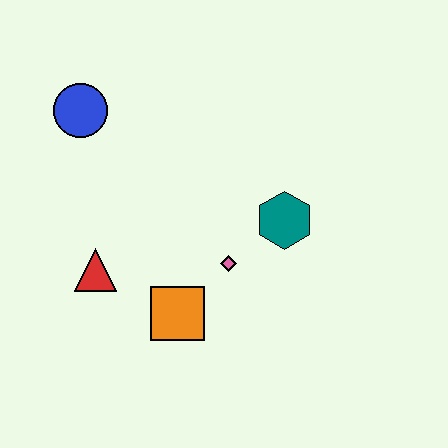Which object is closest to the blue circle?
The red triangle is closest to the blue circle.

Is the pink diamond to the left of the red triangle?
No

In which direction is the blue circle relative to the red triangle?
The blue circle is above the red triangle.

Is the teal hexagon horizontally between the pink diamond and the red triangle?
No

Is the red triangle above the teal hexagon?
No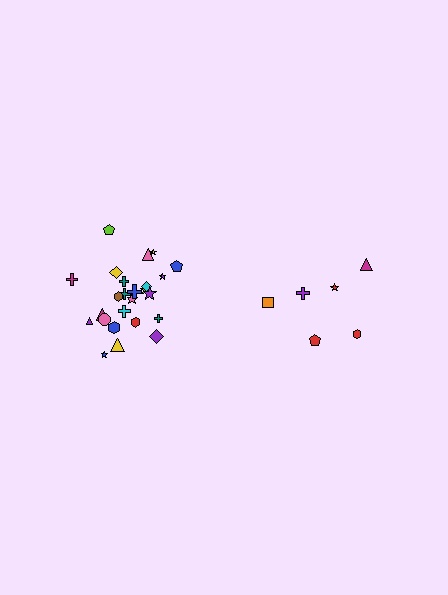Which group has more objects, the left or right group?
The left group.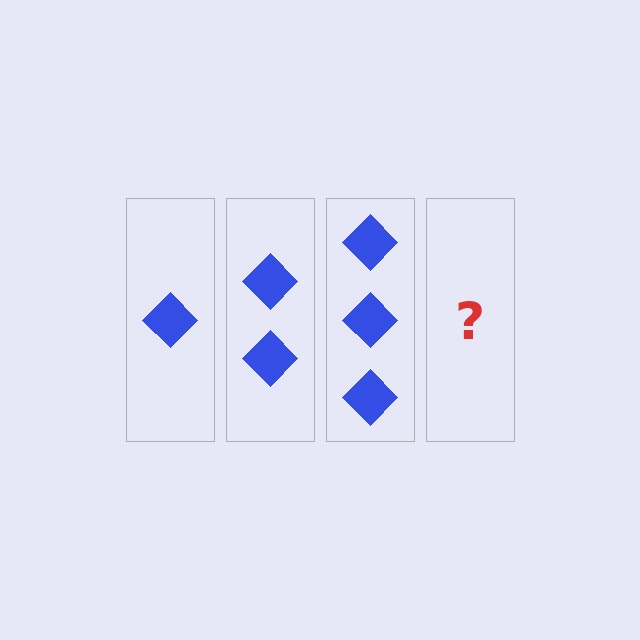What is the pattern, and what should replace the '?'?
The pattern is that each step adds one more diamond. The '?' should be 4 diamonds.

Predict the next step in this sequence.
The next step is 4 diamonds.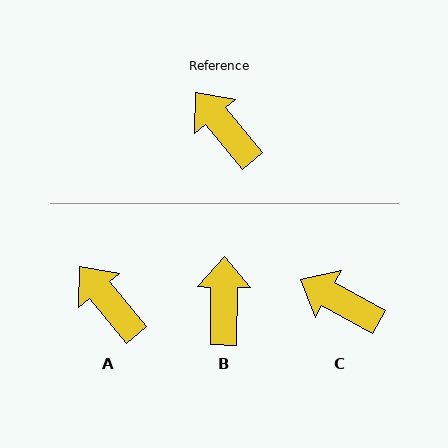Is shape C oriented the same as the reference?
No, it is off by about 21 degrees.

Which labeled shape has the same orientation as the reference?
A.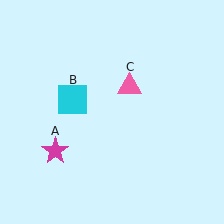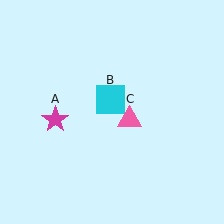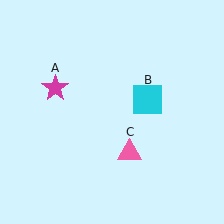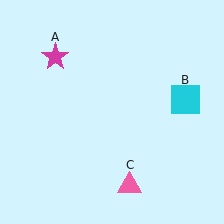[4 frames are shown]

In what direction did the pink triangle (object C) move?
The pink triangle (object C) moved down.